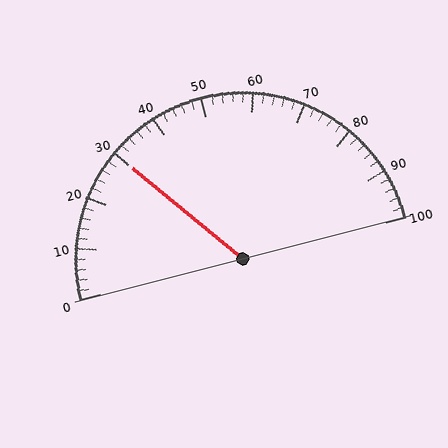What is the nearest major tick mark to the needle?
The nearest major tick mark is 30.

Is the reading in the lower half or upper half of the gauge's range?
The reading is in the lower half of the range (0 to 100).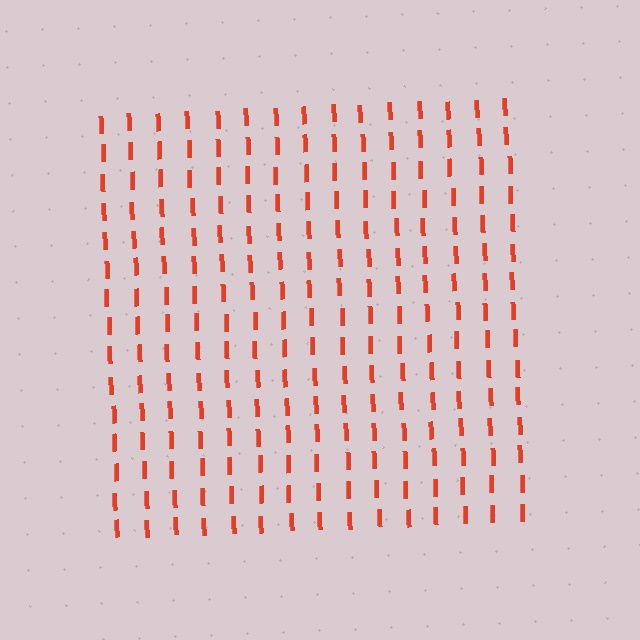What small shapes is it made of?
It is made of small letter I's.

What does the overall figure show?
The overall figure shows a square.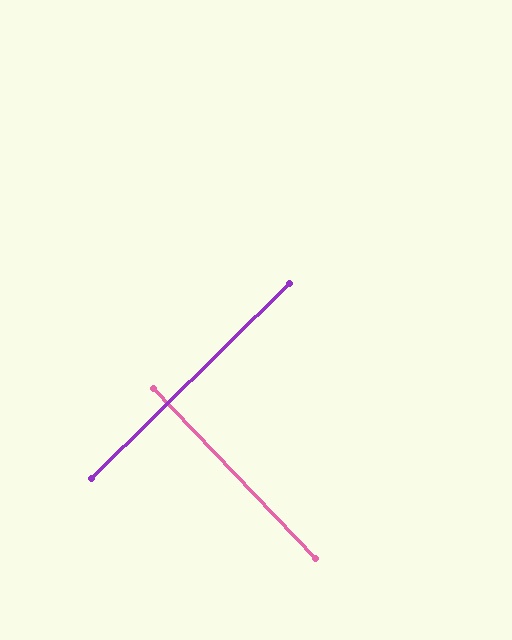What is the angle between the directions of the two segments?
Approximately 89 degrees.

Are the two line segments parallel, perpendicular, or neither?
Perpendicular — they meet at approximately 89°.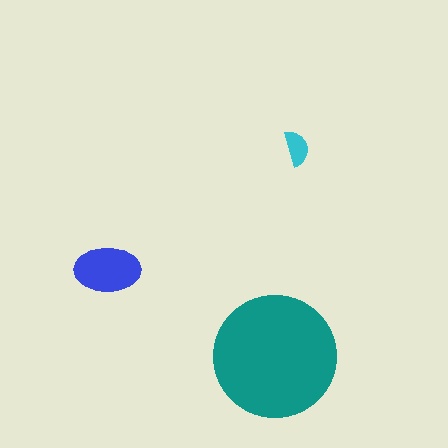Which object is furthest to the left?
The blue ellipse is leftmost.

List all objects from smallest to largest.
The cyan semicircle, the blue ellipse, the teal circle.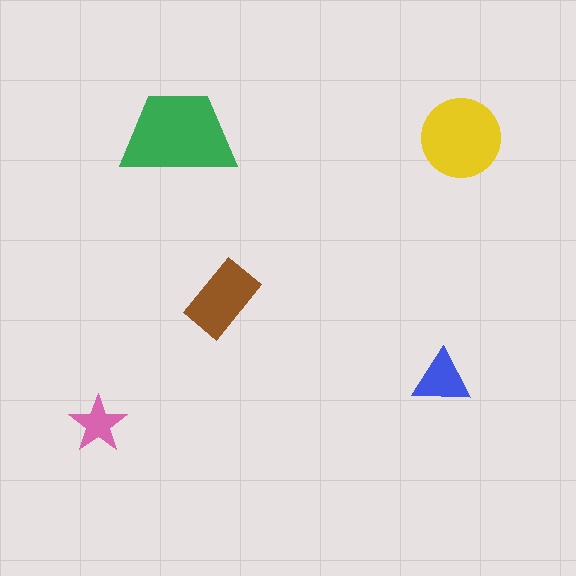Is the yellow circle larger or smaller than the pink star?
Larger.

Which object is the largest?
The green trapezoid.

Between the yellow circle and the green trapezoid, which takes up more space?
The green trapezoid.